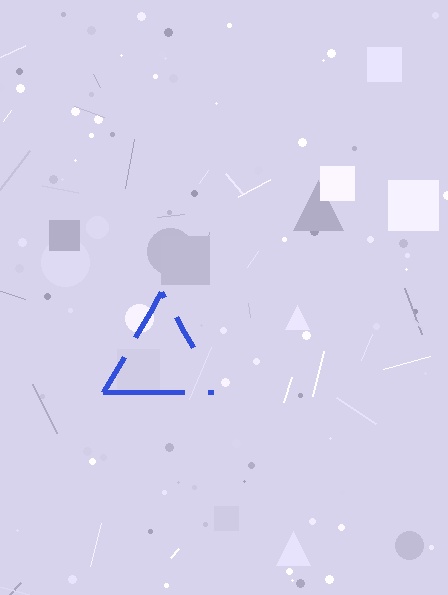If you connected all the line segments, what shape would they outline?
They would outline a triangle.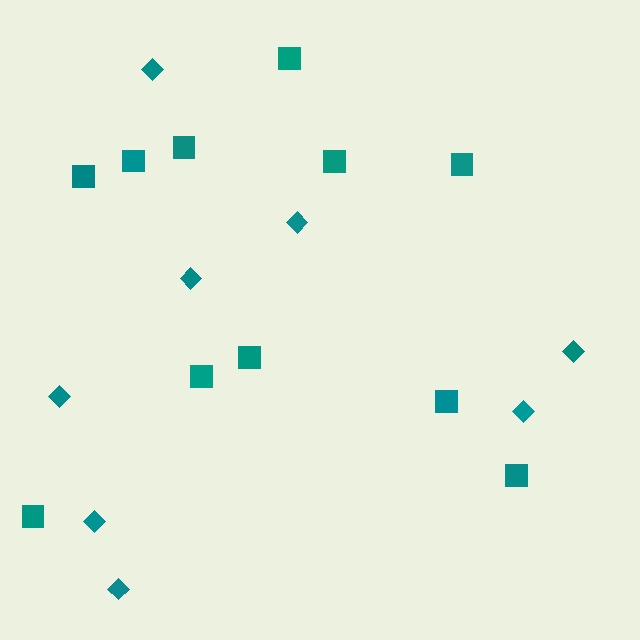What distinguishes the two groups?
There are 2 groups: one group of diamonds (8) and one group of squares (11).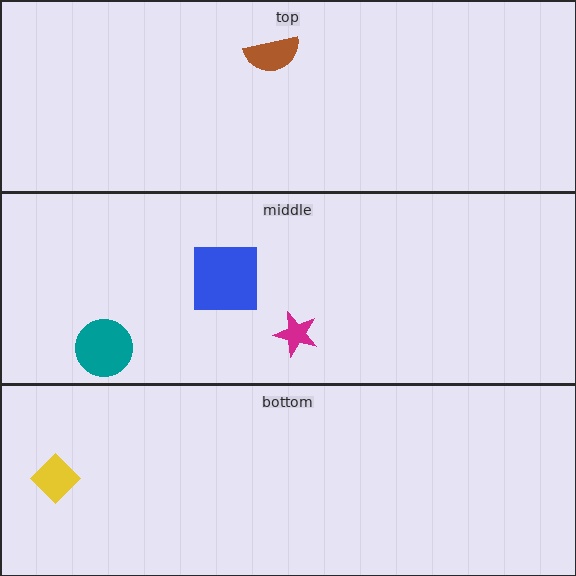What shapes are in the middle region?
The blue square, the magenta star, the teal circle.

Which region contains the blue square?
The middle region.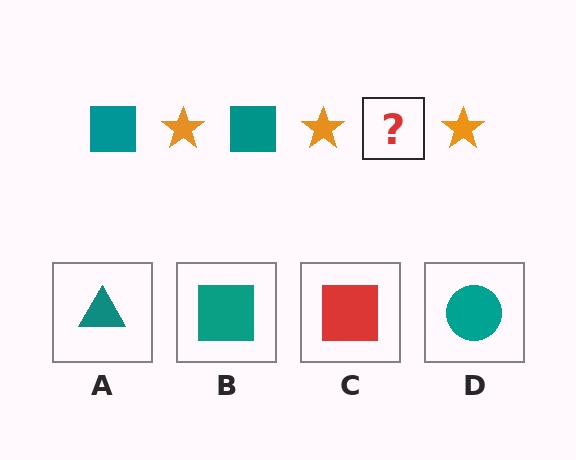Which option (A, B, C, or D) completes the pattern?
B.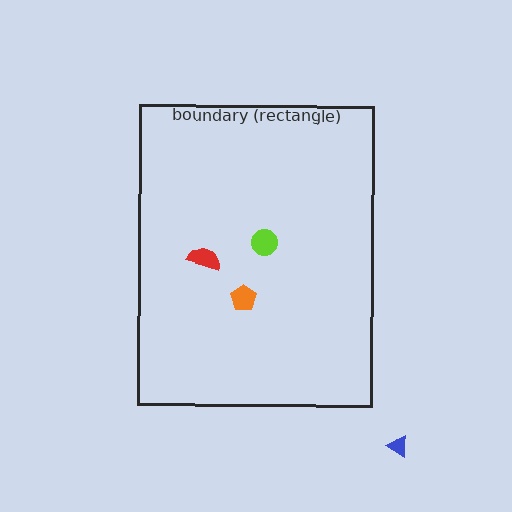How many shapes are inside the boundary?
3 inside, 1 outside.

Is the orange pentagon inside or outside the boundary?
Inside.